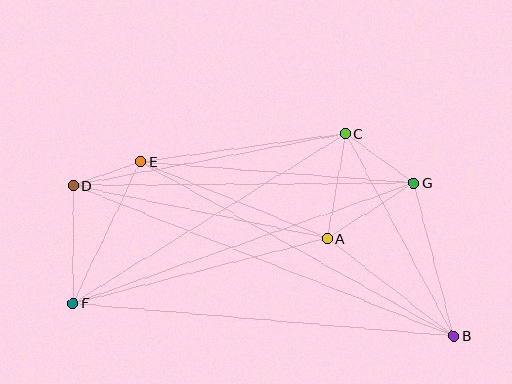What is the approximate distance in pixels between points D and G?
The distance between D and G is approximately 341 pixels.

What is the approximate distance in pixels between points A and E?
The distance between A and E is approximately 202 pixels.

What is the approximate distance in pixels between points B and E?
The distance between B and E is approximately 358 pixels.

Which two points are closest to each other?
Points D and E are closest to each other.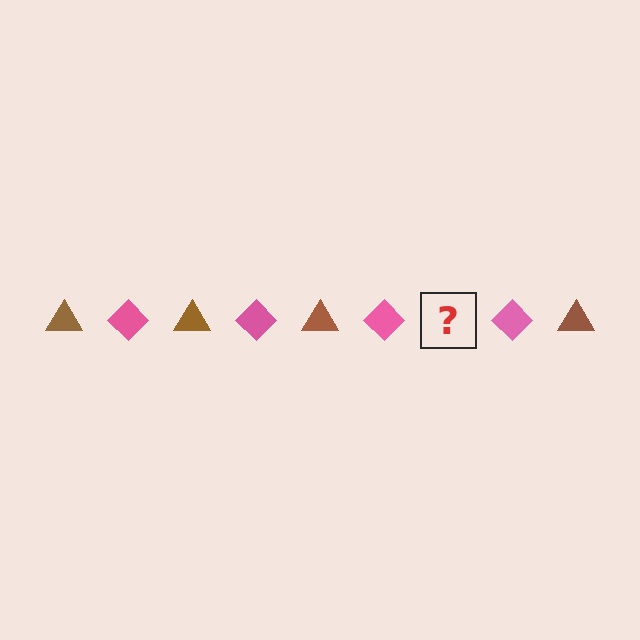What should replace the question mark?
The question mark should be replaced with a brown triangle.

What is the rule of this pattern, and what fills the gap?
The rule is that the pattern alternates between brown triangle and pink diamond. The gap should be filled with a brown triangle.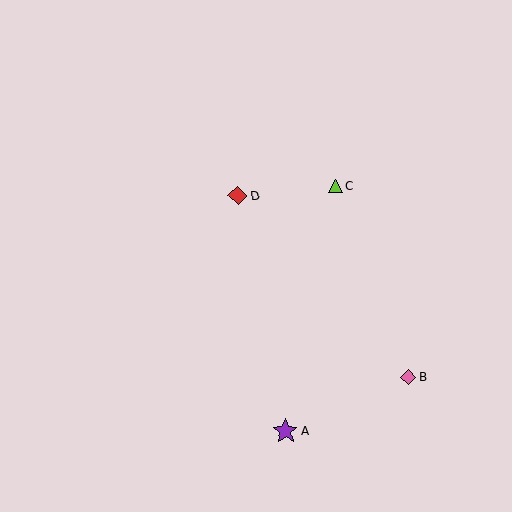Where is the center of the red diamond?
The center of the red diamond is at (238, 196).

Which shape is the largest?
The purple star (labeled A) is the largest.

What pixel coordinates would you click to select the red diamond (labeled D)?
Click at (238, 196) to select the red diamond D.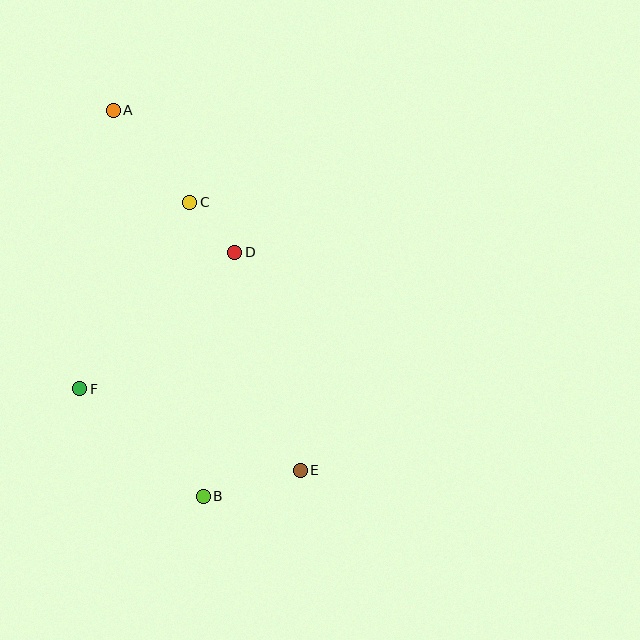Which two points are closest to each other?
Points C and D are closest to each other.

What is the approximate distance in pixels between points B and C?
The distance between B and C is approximately 294 pixels.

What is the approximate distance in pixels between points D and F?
The distance between D and F is approximately 206 pixels.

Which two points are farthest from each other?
Points A and E are farthest from each other.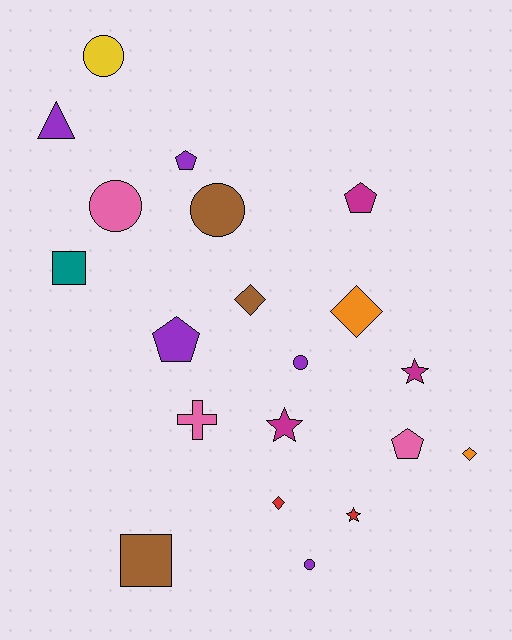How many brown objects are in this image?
There are 3 brown objects.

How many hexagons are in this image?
There are no hexagons.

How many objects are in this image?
There are 20 objects.